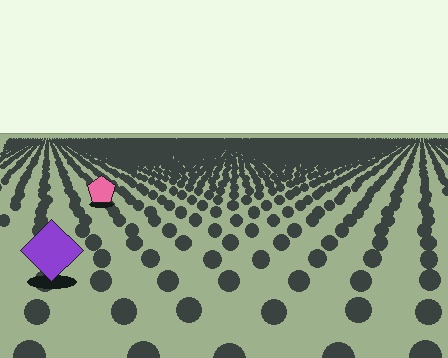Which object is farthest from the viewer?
The pink pentagon is farthest from the viewer. It appears smaller and the ground texture around it is denser.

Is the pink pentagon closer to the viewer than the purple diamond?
No. The purple diamond is closer — you can tell from the texture gradient: the ground texture is coarser near it.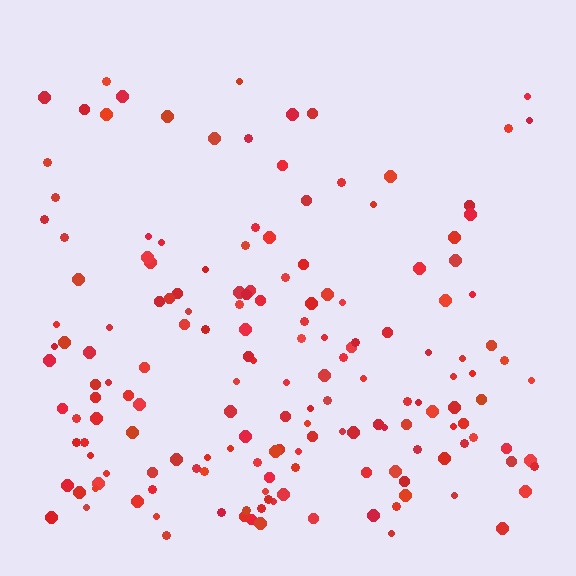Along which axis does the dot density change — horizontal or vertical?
Vertical.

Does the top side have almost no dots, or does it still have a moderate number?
Still a moderate number, just noticeably fewer than the bottom.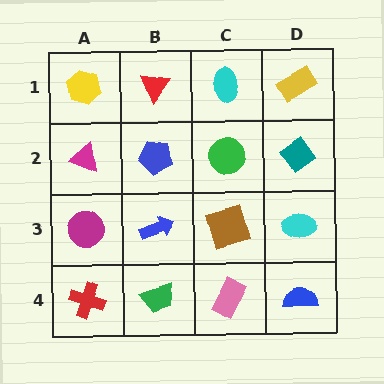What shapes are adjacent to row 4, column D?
A cyan ellipse (row 3, column D), a pink rectangle (row 4, column C).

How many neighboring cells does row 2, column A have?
3.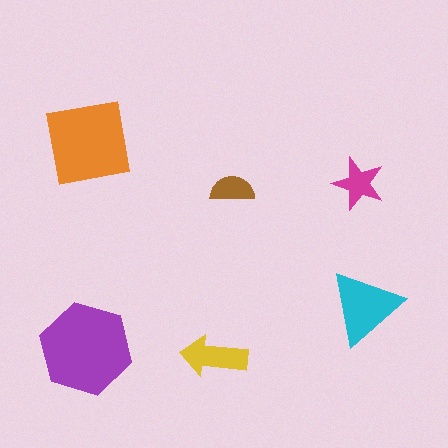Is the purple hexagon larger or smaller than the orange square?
Larger.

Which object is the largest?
The purple hexagon.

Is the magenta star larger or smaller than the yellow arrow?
Smaller.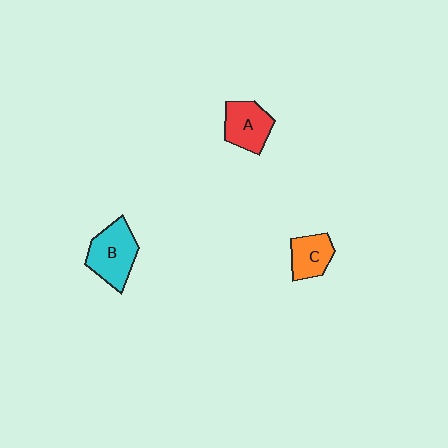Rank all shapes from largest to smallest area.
From largest to smallest: B (cyan), A (red), C (orange).